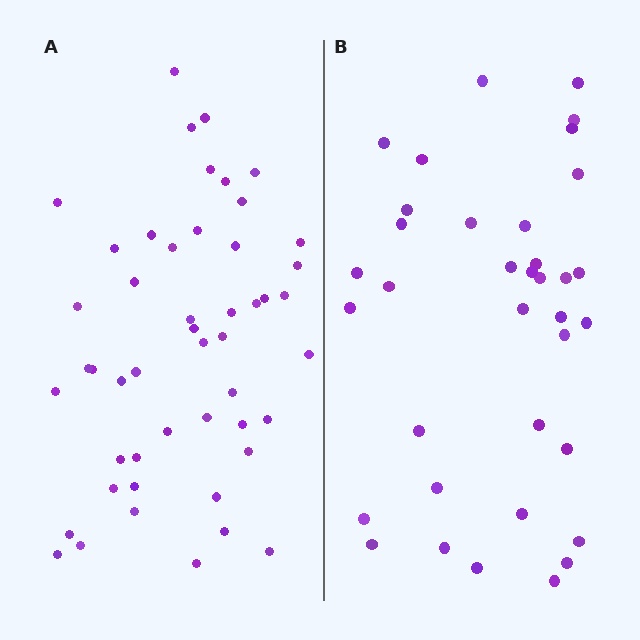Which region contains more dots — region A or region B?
Region A (the left region) has more dots.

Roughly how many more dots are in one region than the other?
Region A has approximately 15 more dots than region B.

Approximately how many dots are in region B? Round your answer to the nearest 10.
About 40 dots. (The exact count is 36, which rounds to 40.)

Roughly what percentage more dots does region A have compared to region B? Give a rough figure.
About 35% more.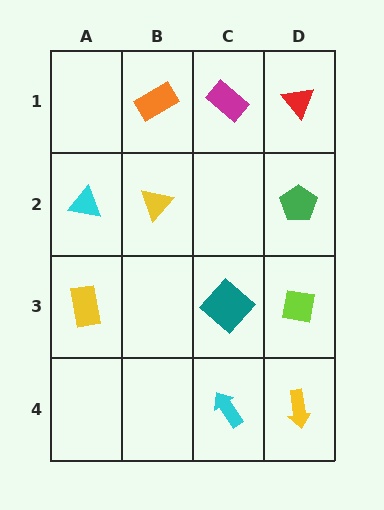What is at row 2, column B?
A yellow triangle.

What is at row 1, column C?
A magenta rectangle.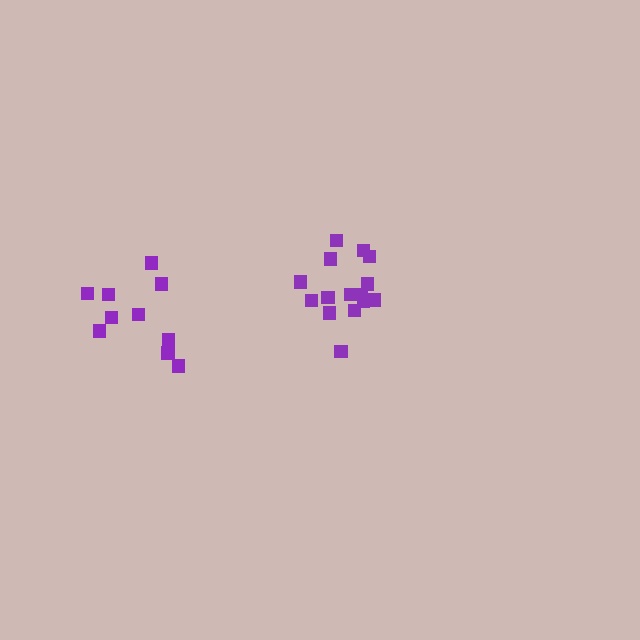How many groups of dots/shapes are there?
There are 2 groups.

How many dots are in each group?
Group 1: 15 dots, Group 2: 10 dots (25 total).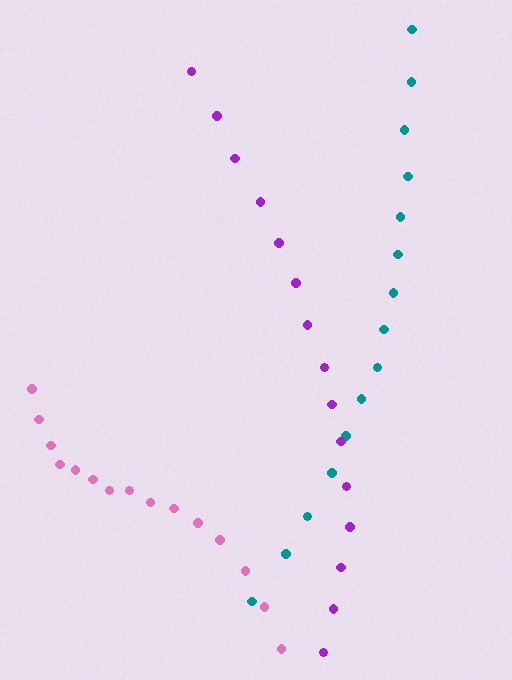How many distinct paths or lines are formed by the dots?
There are 3 distinct paths.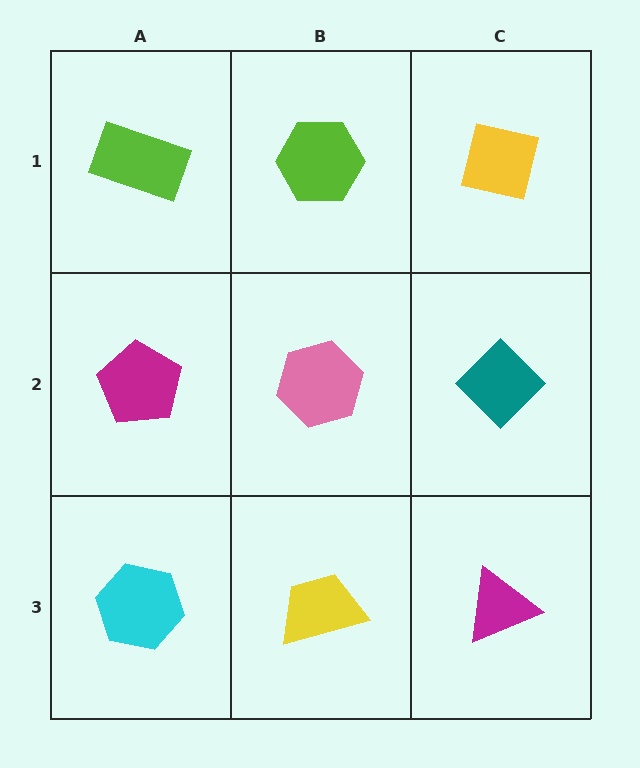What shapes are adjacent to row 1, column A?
A magenta pentagon (row 2, column A), a lime hexagon (row 1, column B).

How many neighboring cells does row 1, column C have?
2.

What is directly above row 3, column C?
A teal diamond.